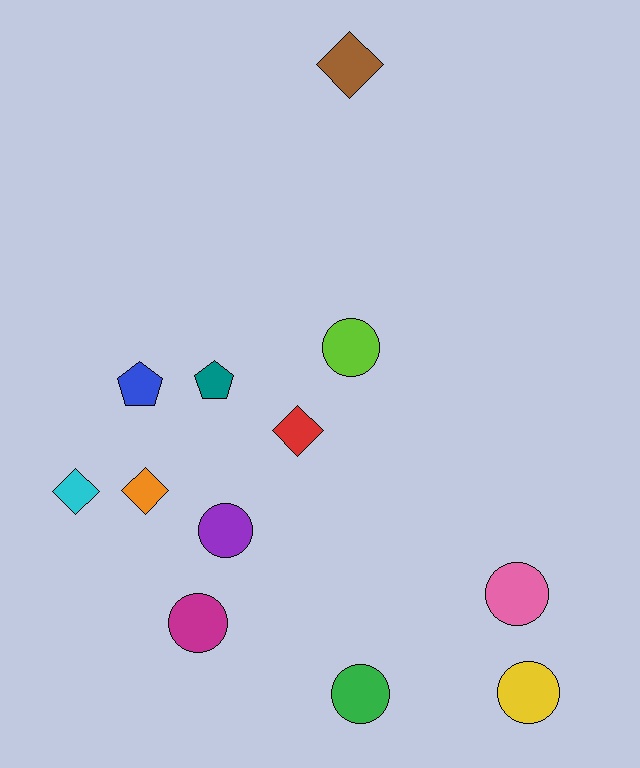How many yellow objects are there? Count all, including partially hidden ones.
There is 1 yellow object.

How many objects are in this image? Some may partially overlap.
There are 12 objects.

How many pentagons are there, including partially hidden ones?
There are 2 pentagons.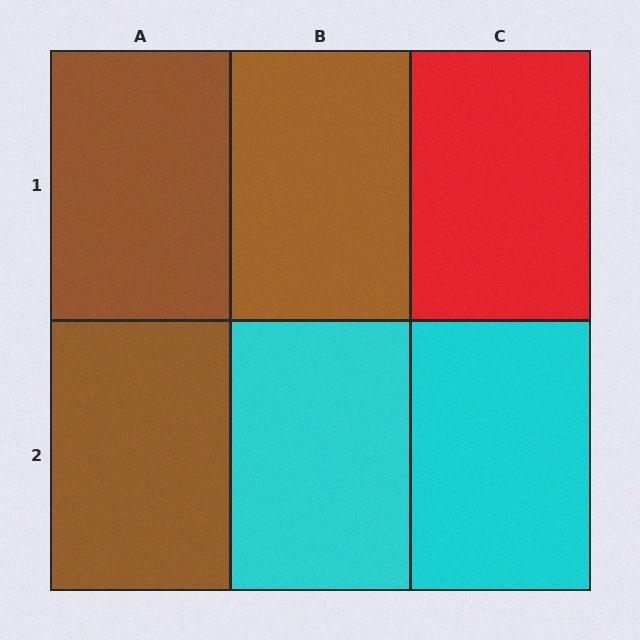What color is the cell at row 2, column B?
Cyan.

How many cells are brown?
3 cells are brown.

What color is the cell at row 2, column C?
Cyan.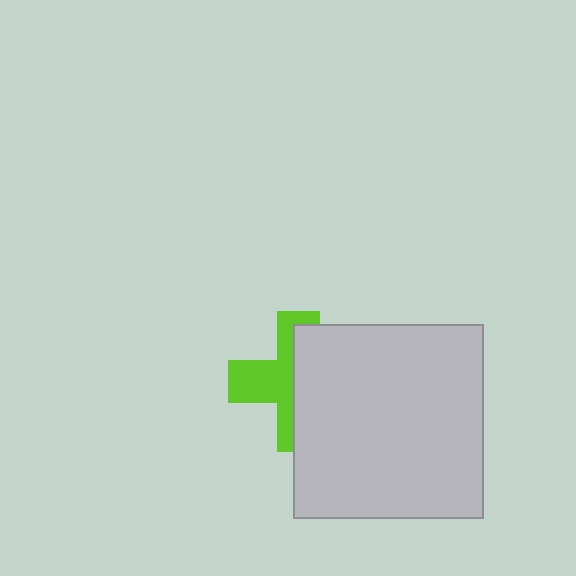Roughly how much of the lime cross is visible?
About half of it is visible (roughly 46%).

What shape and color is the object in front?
The object in front is a light gray rectangle.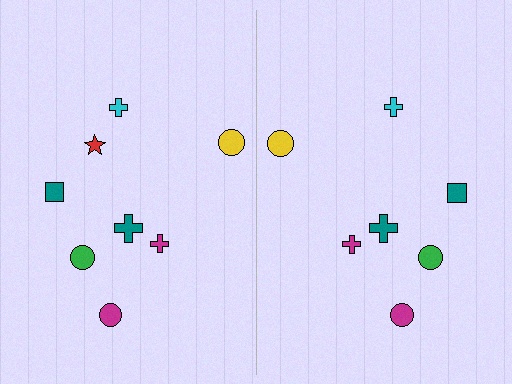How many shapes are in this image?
There are 15 shapes in this image.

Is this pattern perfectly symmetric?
No, the pattern is not perfectly symmetric. A red star is missing from the right side.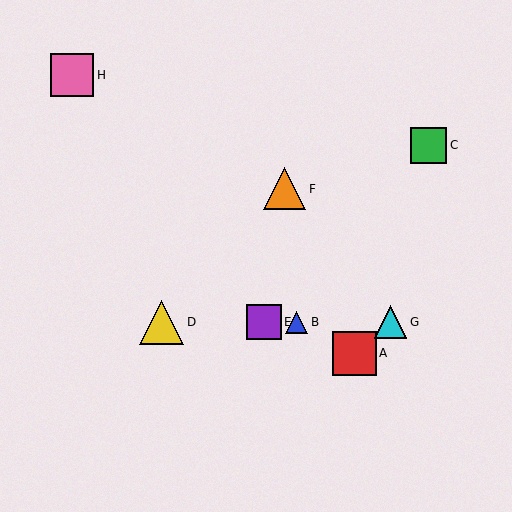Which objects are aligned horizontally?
Objects B, D, E, G are aligned horizontally.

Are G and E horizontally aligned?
Yes, both are at y≈322.